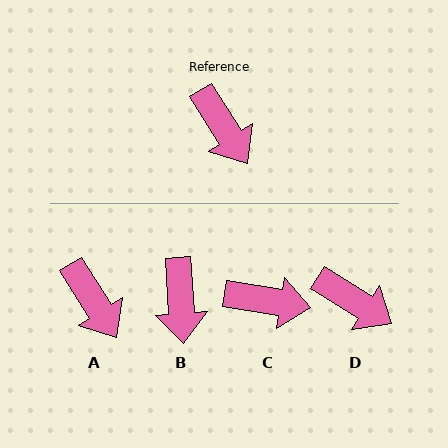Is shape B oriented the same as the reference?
No, it is off by about 29 degrees.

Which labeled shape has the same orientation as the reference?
A.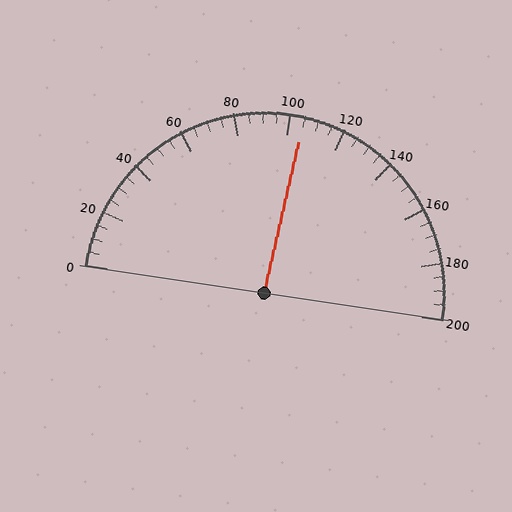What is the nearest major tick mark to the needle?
The nearest major tick mark is 100.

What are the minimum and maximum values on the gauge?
The gauge ranges from 0 to 200.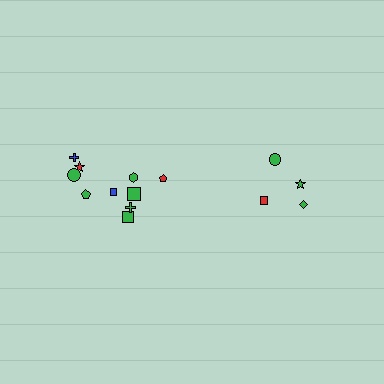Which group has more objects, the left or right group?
The left group.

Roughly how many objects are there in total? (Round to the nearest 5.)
Roughly 15 objects in total.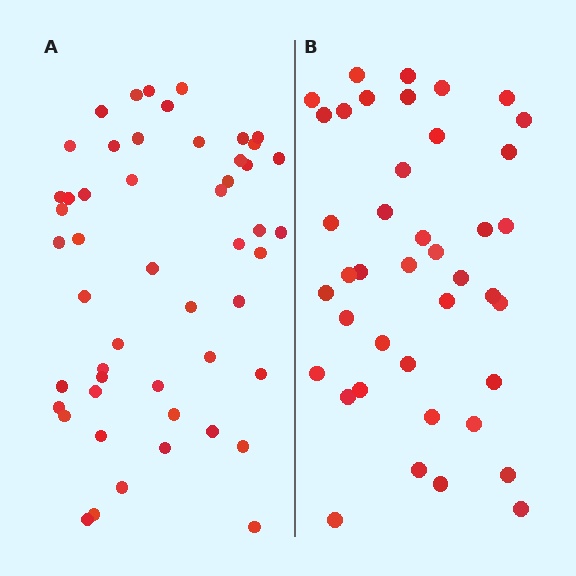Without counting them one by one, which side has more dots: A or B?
Region A (the left region) has more dots.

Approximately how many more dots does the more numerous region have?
Region A has roughly 10 or so more dots than region B.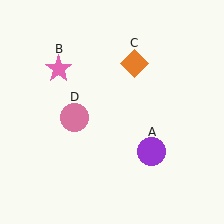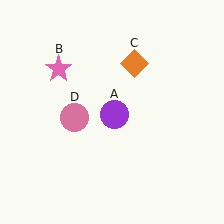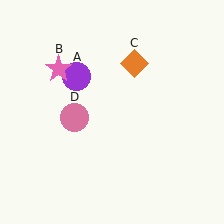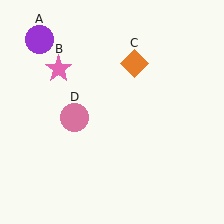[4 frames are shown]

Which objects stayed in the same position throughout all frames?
Pink star (object B) and orange diamond (object C) and pink circle (object D) remained stationary.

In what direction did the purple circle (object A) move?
The purple circle (object A) moved up and to the left.